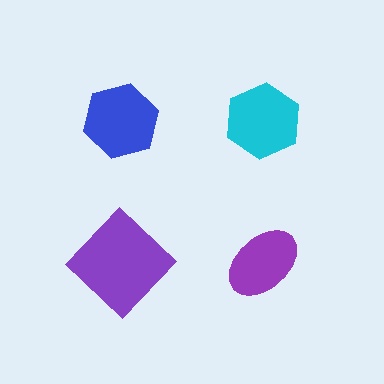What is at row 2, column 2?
A purple ellipse.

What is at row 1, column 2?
A cyan hexagon.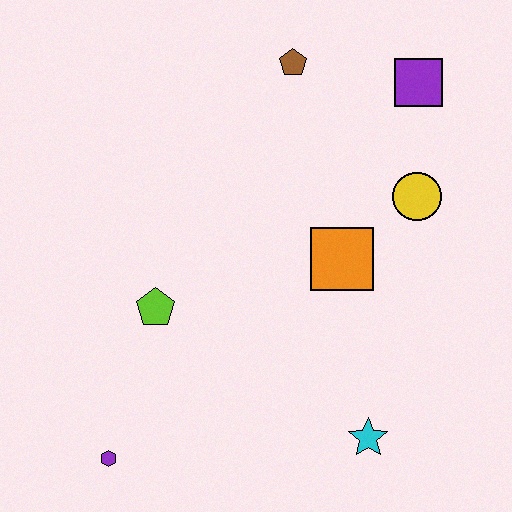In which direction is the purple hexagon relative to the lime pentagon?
The purple hexagon is below the lime pentagon.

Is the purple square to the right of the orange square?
Yes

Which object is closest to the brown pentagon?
The purple square is closest to the brown pentagon.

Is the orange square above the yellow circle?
No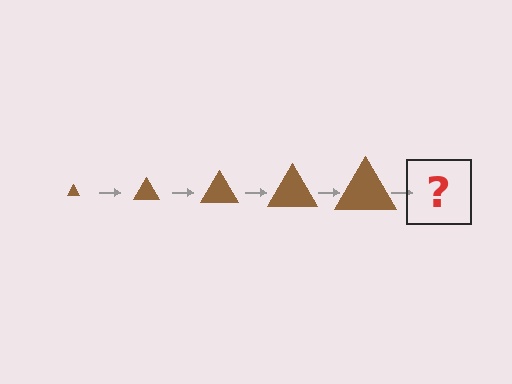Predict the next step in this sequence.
The next step is a brown triangle, larger than the previous one.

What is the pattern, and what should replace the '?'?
The pattern is that the triangle gets progressively larger each step. The '?' should be a brown triangle, larger than the previous one.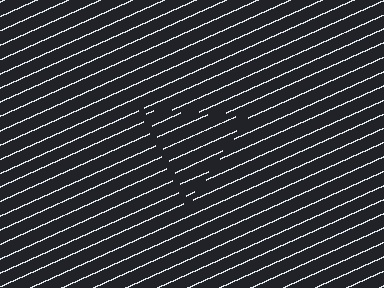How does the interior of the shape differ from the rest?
The interior of the shape contains the same grating, shifted by half a period — the contour is defined by the phase discontinuity where line-ends from the inner and outer gratings abut.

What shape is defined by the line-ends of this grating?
An illusory triangle. The interior of the shape contains the same grating, shifted by half a period — the contour is defined by the phase discontinuity where line-ends from the inner and outer gratings abut.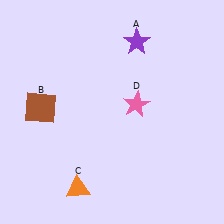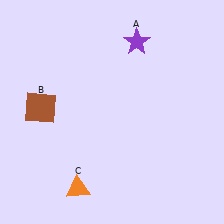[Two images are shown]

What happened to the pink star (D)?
The pink star (D) was removed in Image 2. It was in the top-right area of Image 1.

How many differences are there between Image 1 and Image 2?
There is 1 difference between the two images.